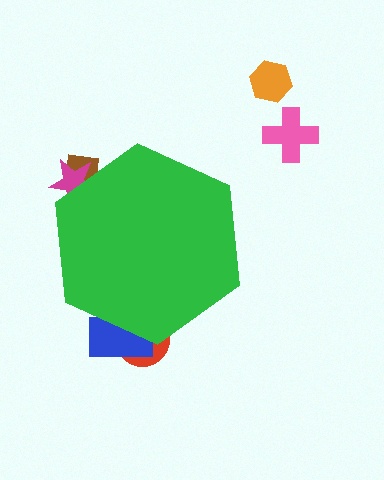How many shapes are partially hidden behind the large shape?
4 shapes are partially hidden.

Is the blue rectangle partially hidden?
Yes, the blue rectangle is partially hidden behind the green hexagon.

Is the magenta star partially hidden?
Yes, the magenta star is partially hidden behind the green hexagon.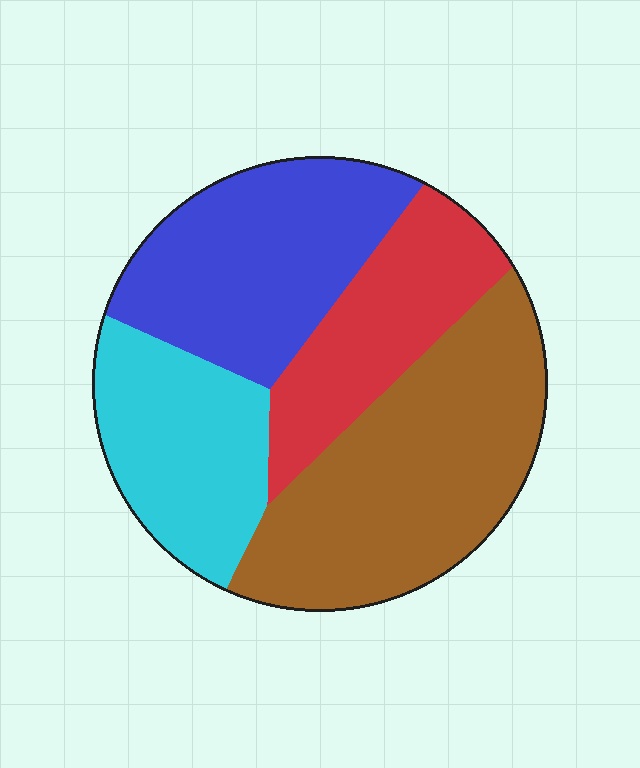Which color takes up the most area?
Brown, at roughly 35%.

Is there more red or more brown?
Brown.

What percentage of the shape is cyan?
Cyan covers about 20% of the shape.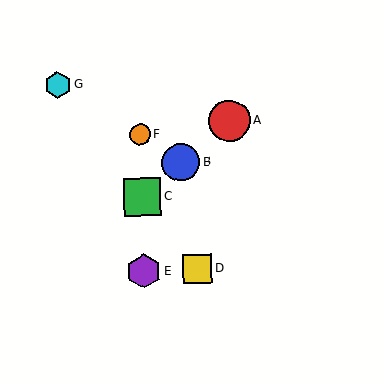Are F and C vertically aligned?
Yes, both are at x≈140.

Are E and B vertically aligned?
No, E is at x≈144 and B is at x≈181.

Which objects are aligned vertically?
Objects C, E, F are aligned vertically.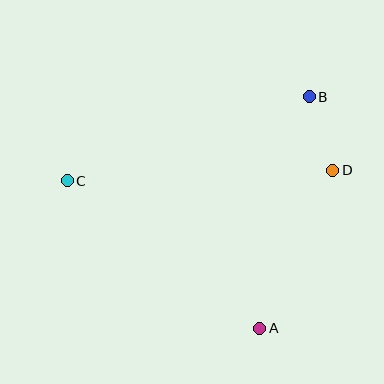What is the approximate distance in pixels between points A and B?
The distance between A and B is approximately 236 pixels.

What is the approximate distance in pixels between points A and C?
The distance between A and C is approximately 243 pixels.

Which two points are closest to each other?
Points B and D are closest to each other.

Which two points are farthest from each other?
Points C and D are farthest from each other.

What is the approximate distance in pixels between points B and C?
The distance between B and C is approximately 256 pixels.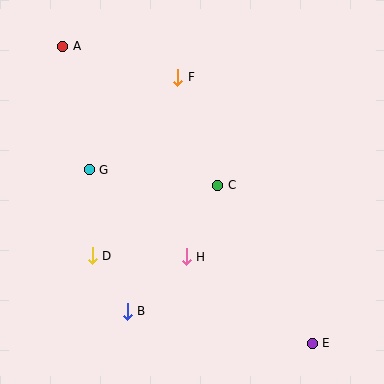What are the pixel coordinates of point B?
Point B is at (127, 311).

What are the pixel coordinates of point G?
Point G is at (89, 170).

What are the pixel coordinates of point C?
Point C is at (218, 185).